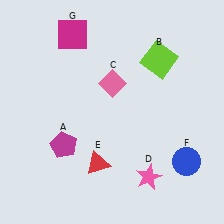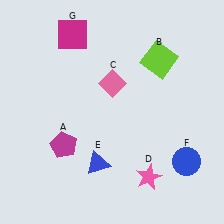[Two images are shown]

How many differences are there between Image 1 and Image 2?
There is 1 difference between the two images.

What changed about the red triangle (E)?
In Image 1, E is red. In Image 2, it changed to blue.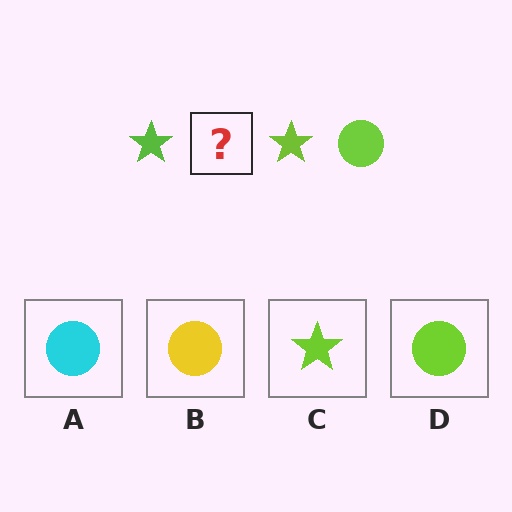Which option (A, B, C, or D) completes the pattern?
D.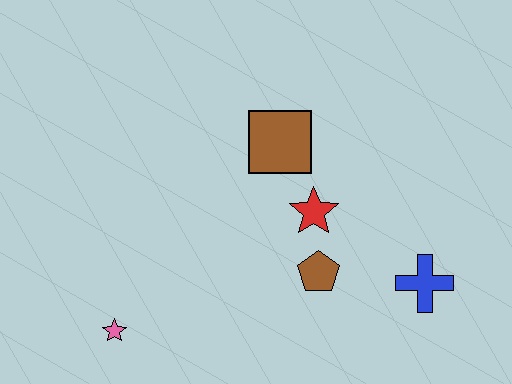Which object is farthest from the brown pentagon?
The pink star is farthest from the brown pentagon.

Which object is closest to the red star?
The brown pentagon is closest to the red star.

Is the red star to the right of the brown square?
Yes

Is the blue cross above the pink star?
Yes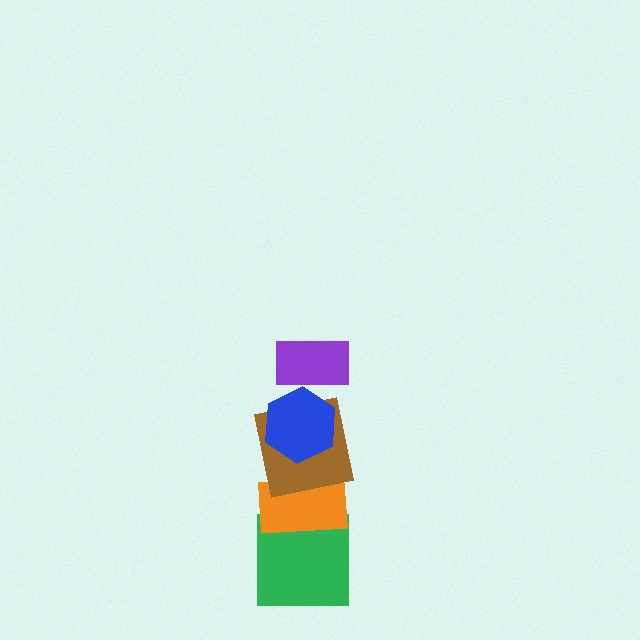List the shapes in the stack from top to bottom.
From top to bottom: the purple rectangle, the blue hexagon, the brown square, the orange rectangle, the green square.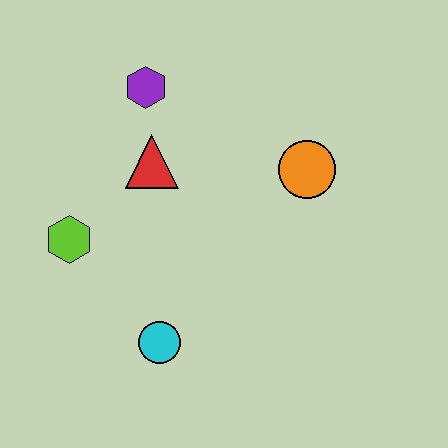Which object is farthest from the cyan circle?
The purple hexagon is farthest from the cyan circle.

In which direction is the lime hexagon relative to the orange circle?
The lime hexagon is to the left of the orange circle.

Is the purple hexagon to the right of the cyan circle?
No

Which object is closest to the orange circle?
The red triangle is closest to the orange circle.